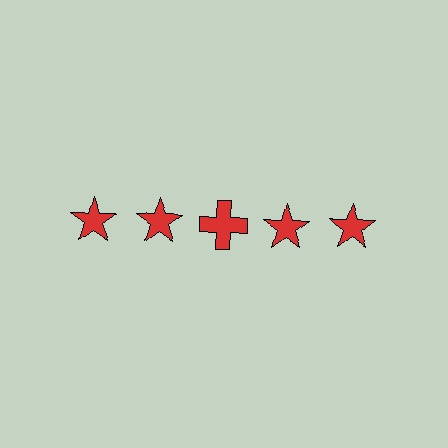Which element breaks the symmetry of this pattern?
The red cross in the top row, center column breaks the symmetry. All other shapes are red stars.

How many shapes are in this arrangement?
There are 5 shapes arranged in a grid pattern.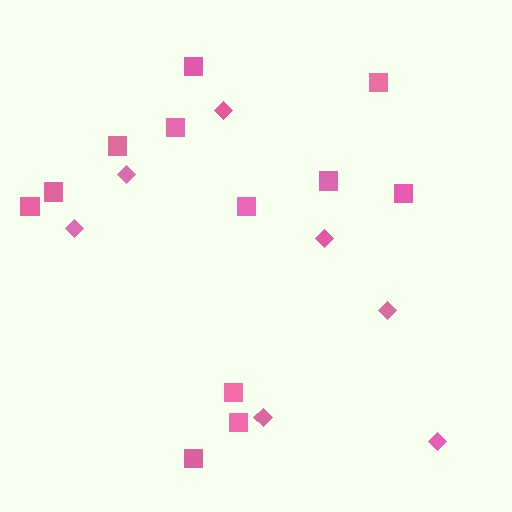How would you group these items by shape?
There are 2 groups: one group of diamonds (7) and one group of squares (12).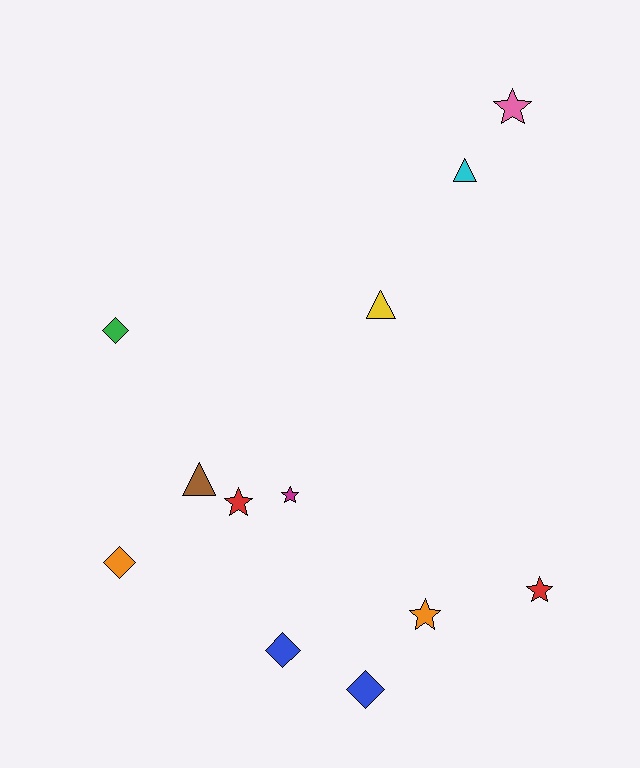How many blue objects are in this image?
There are 2 blue objects.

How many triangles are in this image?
There are 3 triangles.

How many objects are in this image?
There are 12 objects.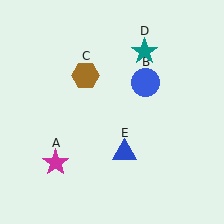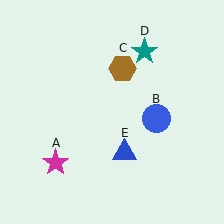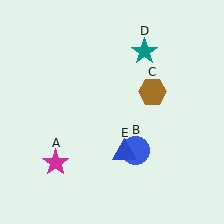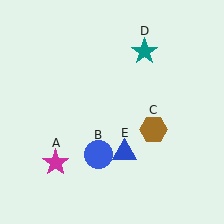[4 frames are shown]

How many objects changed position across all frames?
2 objects changed position: blue circle (object B), brown hexagon (object C).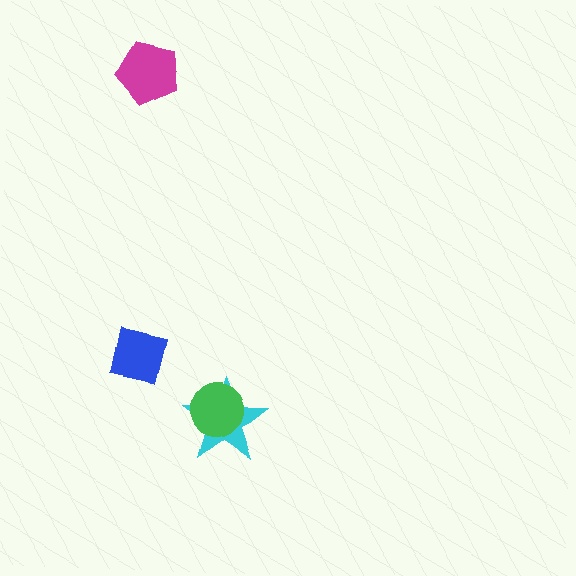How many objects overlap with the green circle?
1 object overlaps with the green circle.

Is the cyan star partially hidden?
Yes, it is partially covered by another shape.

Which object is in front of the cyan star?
The green circle is in front of the cyan star.